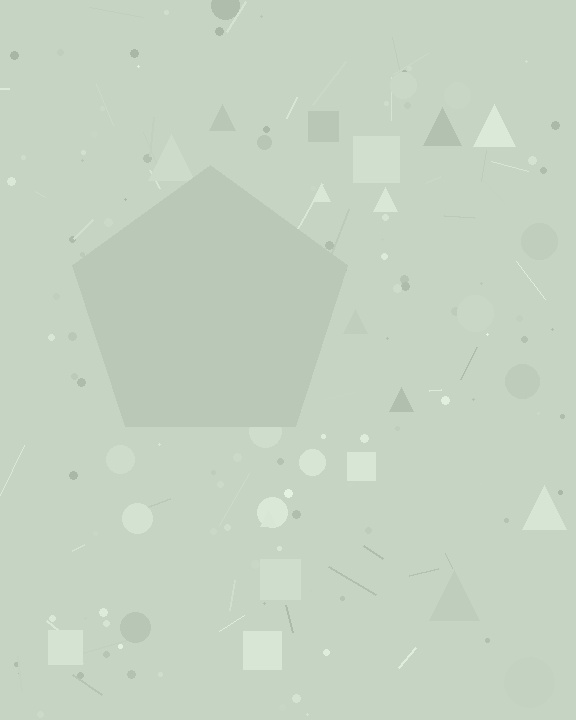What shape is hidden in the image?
A pentagon is hidden in the image.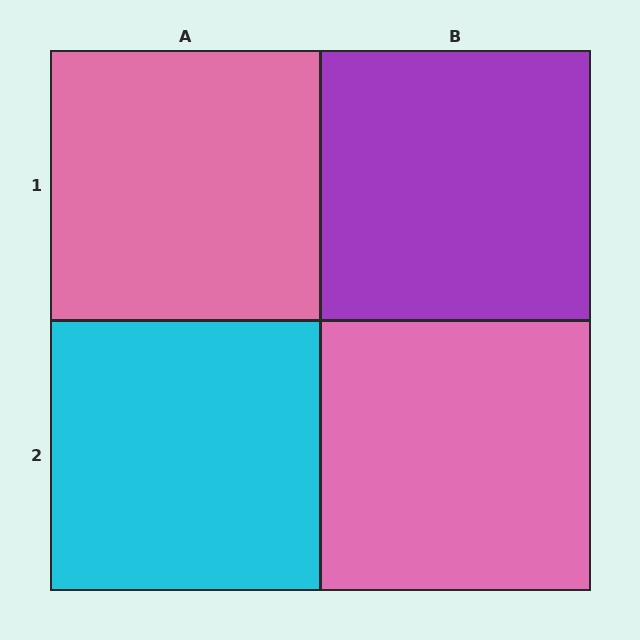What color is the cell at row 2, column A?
Cyan.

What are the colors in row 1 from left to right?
Pink, purple.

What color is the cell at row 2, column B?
Pink.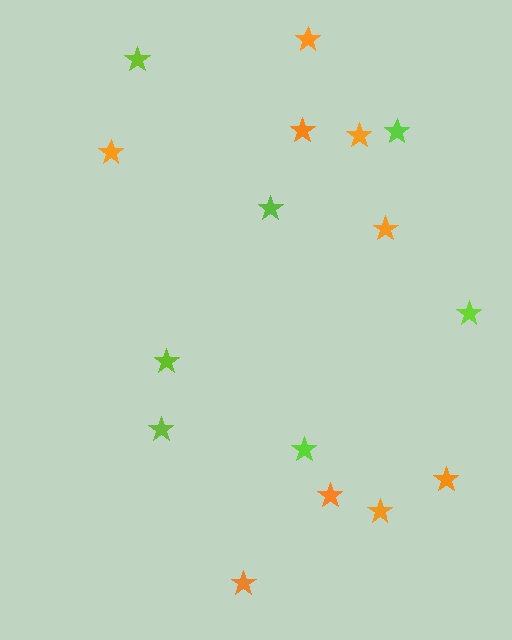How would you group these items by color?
There are 2 groups: one group of lime stars (7) and one group of orange stars (9).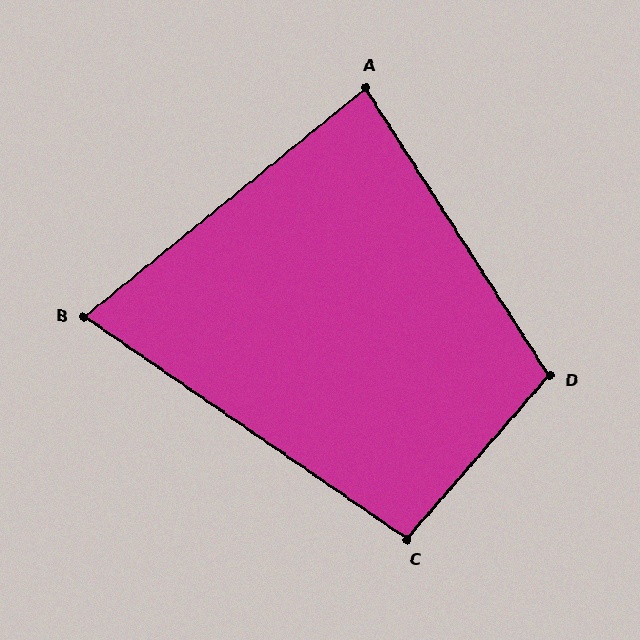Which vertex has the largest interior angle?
D, at approximately 106 degrees.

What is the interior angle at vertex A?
Approximately 84 degrees (acute).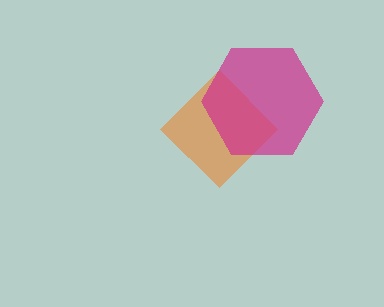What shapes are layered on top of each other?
The layered shapes are: an orange diamond, a magenta hexagon.